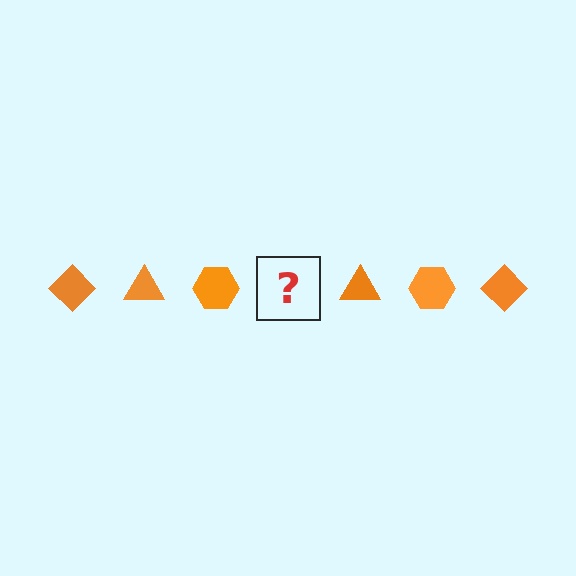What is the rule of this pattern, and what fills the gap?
The rule is that the pattern cycles through diamond, triangle, hexagon shapes in orange. The gap should be filled with an orange diamond.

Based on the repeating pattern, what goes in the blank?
The blank should be an orange diamond.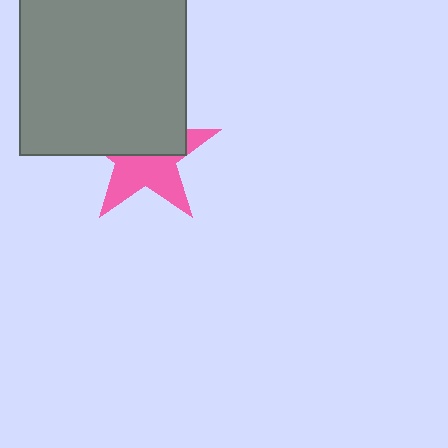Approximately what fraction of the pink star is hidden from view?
Roughly 50% of the pink star is hidden behind the gray square.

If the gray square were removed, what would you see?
You would see the complete pink star.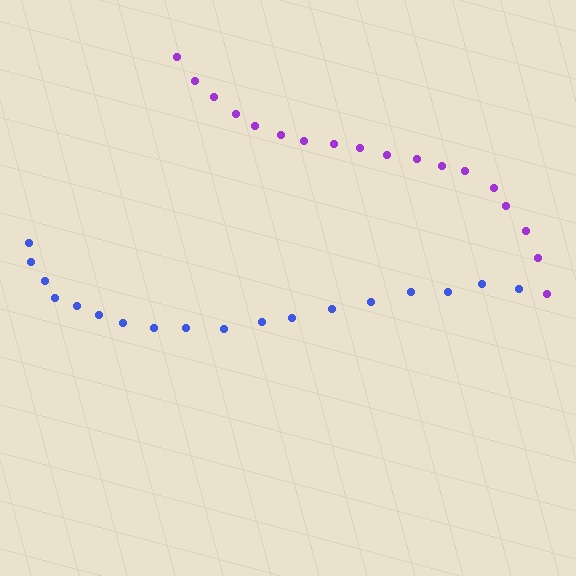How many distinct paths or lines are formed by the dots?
There are 2 distinct paths.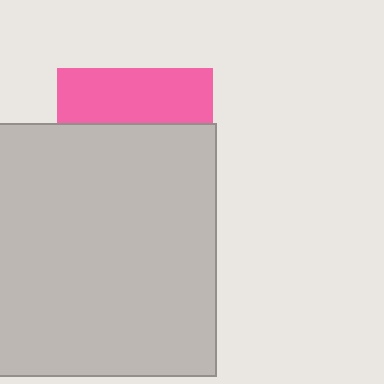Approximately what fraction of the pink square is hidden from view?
Roughly 65% of the pink square is hidden behind the light gray square.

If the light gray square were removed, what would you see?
You would see the complete pink square.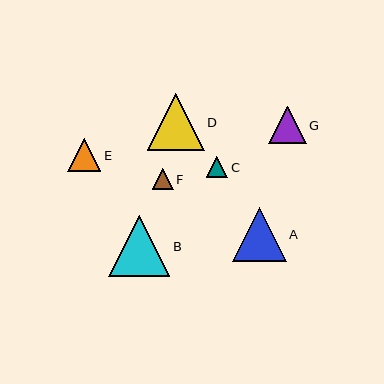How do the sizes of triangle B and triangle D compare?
Triangle B and triangle D are approximately the same size.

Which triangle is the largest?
Triangle B is the largest with a size of approximately 61 pixels.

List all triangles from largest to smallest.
From largest to smallest: B, D, A, G, E, C, F.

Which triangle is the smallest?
Triangle F is the smallest with a size of approximately 21 pixels.